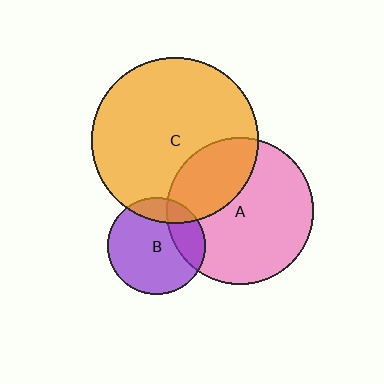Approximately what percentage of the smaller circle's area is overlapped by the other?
Approximately 25%.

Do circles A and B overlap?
Yes.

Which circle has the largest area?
Circle C (orange).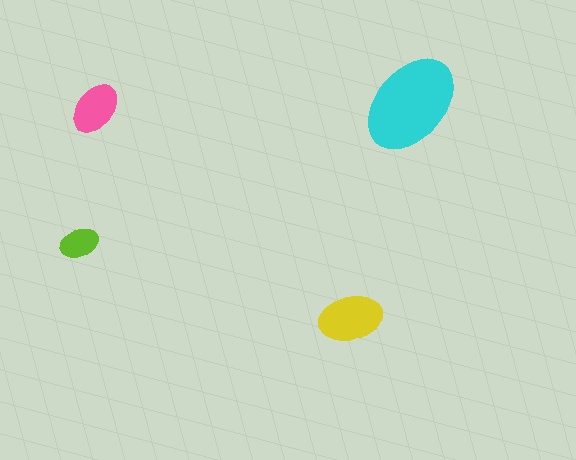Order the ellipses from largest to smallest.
the cyan one, the yellow one, the pink one, the lime one.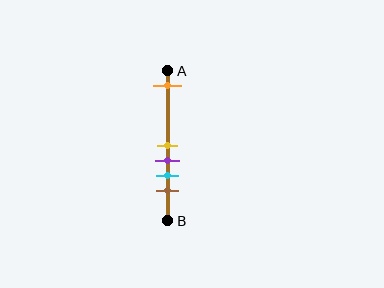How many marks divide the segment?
There are 5 marks dividing the segment.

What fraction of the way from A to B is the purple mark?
The purple mark is approximately 60% (0.6) of the way from A to B.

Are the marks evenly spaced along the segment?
No, the marks are not evenly spaced.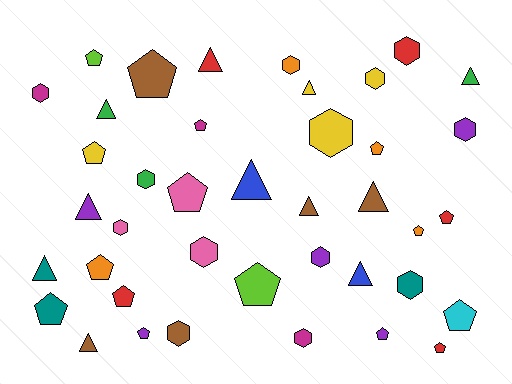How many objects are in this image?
There are 40 objects.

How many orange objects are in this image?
There are 4 orange objects.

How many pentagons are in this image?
There are 16 pentagons.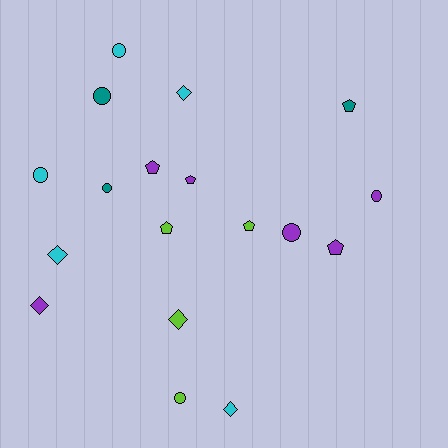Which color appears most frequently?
Purple, with 6 objects.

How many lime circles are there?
There is 1 lime circle.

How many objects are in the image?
There are 18 objects.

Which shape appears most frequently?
Circle, with 7 objects.